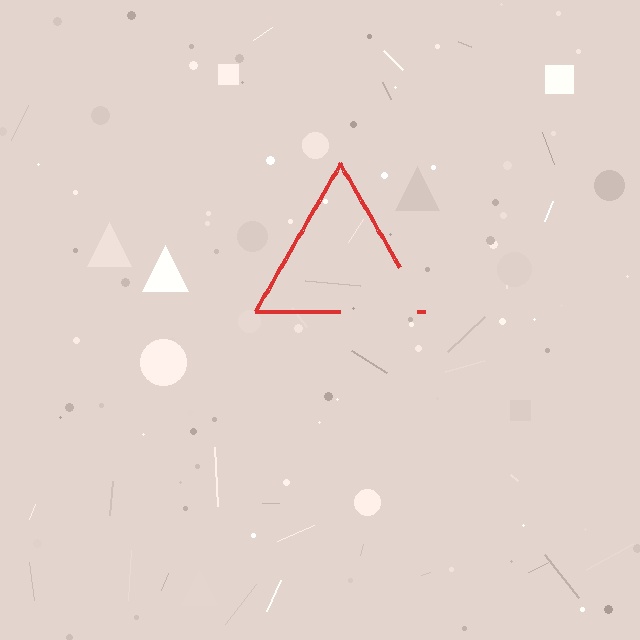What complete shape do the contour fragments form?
The contour fragments form a triangle.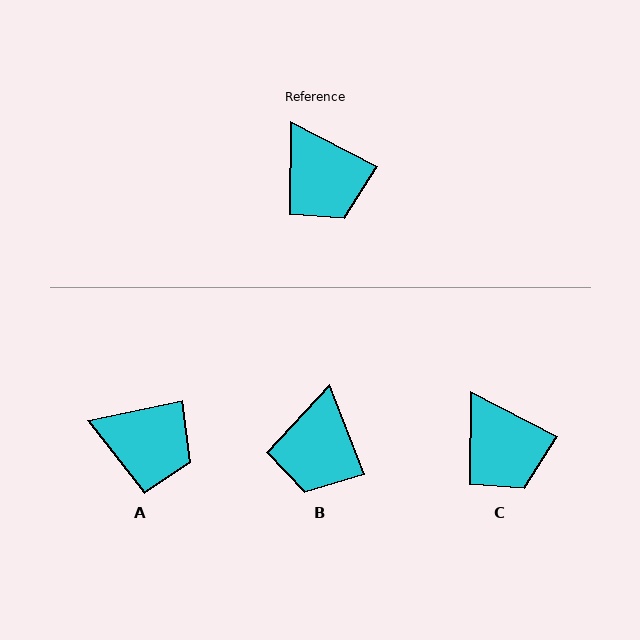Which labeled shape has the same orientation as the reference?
C.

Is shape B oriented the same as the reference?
No, it is off by about 42 degrees.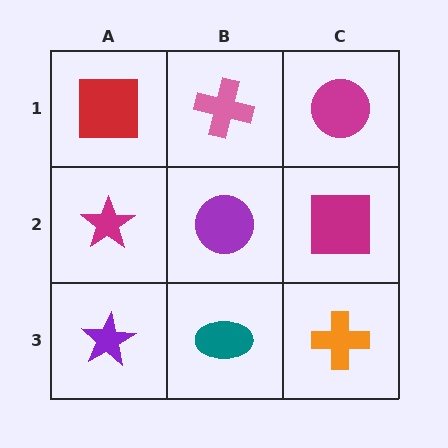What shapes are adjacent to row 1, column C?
A magenta square (row 2, column C), a pink cross (row 1, column B).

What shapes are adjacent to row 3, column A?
A magenta star (row 2, column A), a teal ellipse (row 3, column B).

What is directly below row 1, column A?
A magenta star.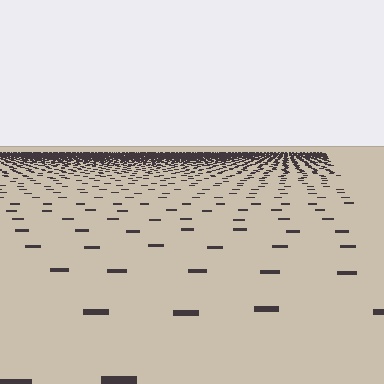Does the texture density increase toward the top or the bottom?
Density increases toward the top.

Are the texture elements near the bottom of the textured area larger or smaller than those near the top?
Larger. Near the bottom, elements are closer to the viewer and appear at a bigger on-screen size.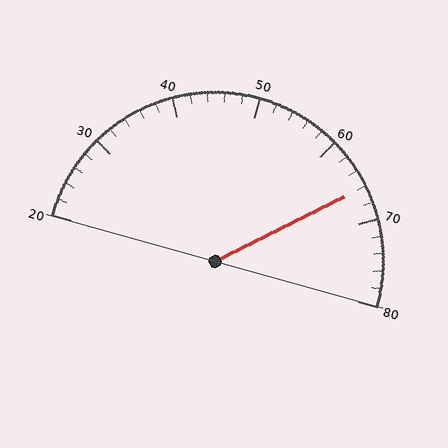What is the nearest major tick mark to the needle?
The nearest major tick mark is 70.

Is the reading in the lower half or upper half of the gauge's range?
The reading is in the upper half of the range (20 to 80).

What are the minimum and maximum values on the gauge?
The gauge ranges from 20 to 80.